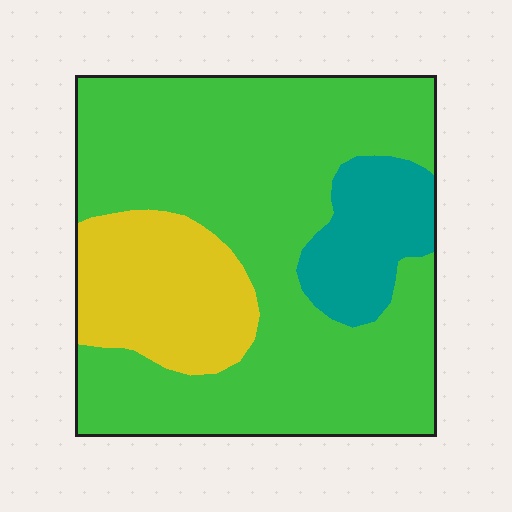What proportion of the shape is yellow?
Yellow covers about 20% of the shape.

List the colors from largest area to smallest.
From largest to smallest: green, yellow, teal.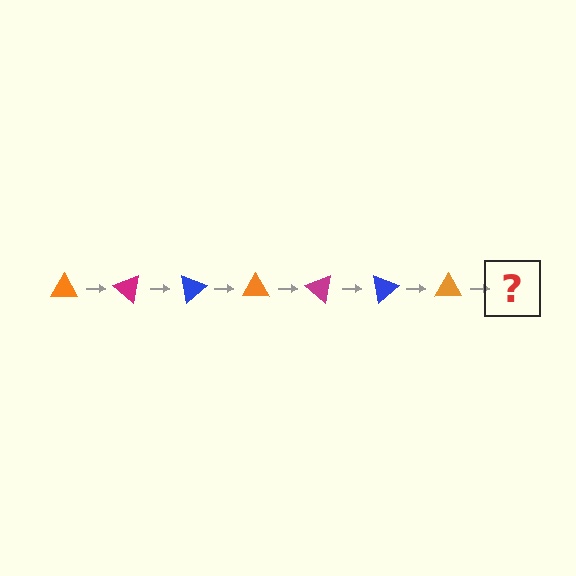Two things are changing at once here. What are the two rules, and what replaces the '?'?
The two rules are that it rotates 40 degrees each step and the color cycles through orange, magenta, and blue. The '?' should be a magenta triangle, rotated 280 degrees from the start.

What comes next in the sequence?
The next element should be a magenta triangle, rotated 280 degrees from the start.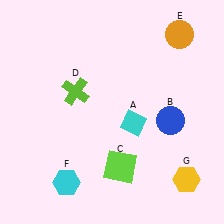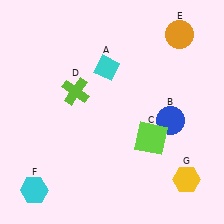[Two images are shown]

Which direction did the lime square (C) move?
The lime square (C) moved right.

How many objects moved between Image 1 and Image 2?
3 objects moved between the two images.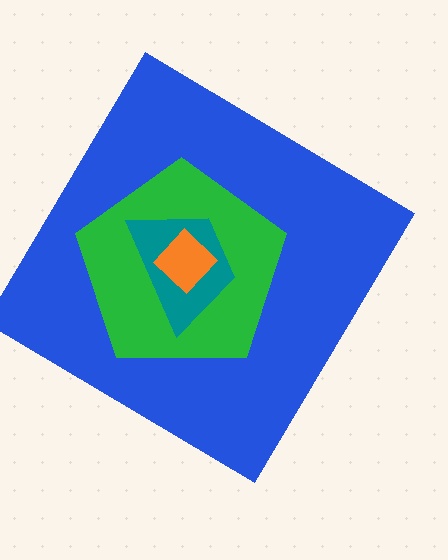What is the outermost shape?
The blue diamond.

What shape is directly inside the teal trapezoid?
The orange diamond.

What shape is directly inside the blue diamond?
The green pentagon.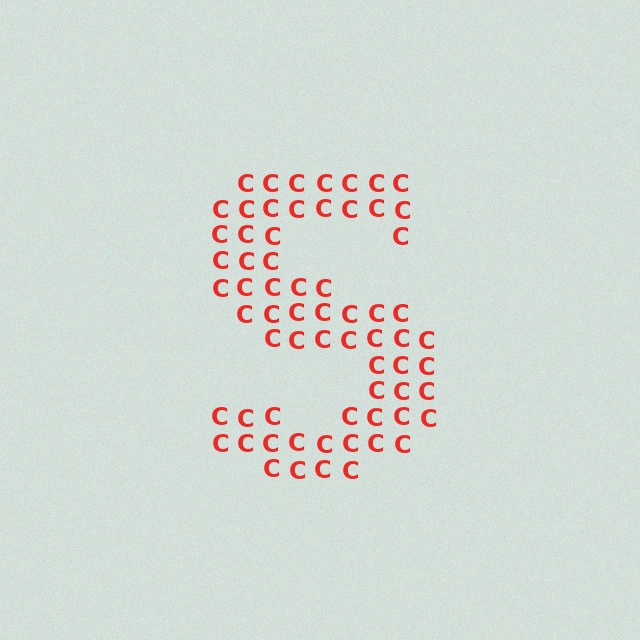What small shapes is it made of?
It is made of small letter C's.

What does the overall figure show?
The overall figure shows the letter S.